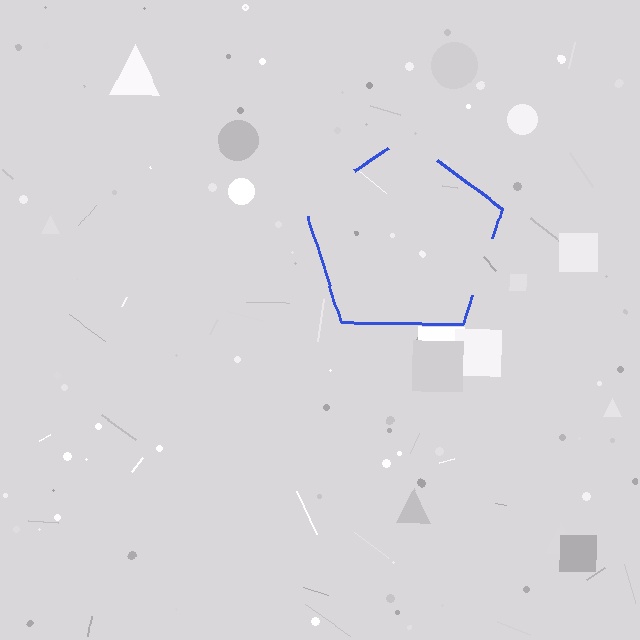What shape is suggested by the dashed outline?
The dashed outline suggests a pentagon.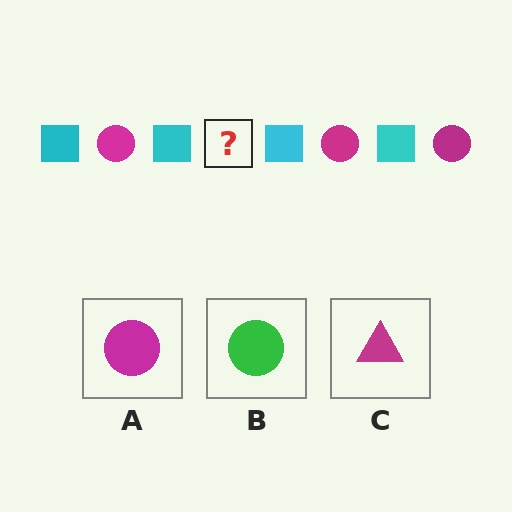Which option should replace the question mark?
Option A.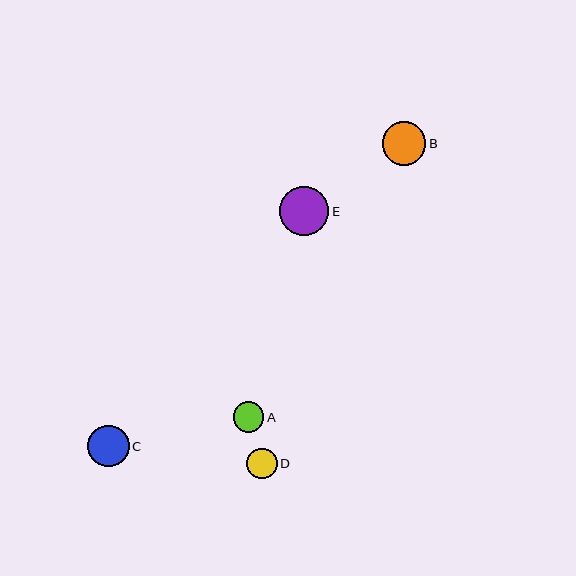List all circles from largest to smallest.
From largest to smallest: E, B, C, D, A.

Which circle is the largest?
Circle E is the largest with a size of approximately 49 pixels.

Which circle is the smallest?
Circle A is the smallest with a size of approximately 31 pixels.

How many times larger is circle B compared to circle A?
Circle B is approximately 1.4 times the size of circle A.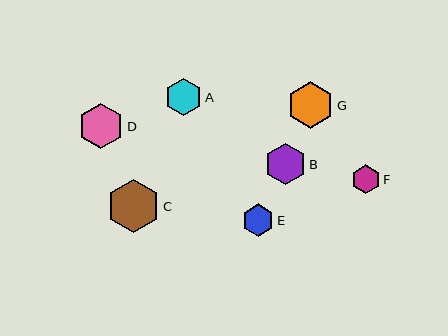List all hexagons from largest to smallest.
From largest to smallest: C, G, D, B, A, E, F.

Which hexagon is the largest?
Hexagon C is the largest with a size of approximately 53 pixels.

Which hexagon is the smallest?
Hexagon F is the smallest with a size of approximately 29 pixels.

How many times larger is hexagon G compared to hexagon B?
Hexagon G is approximately 1.1 times the size of hexagon B.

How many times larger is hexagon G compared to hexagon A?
Hexagon G is approximately 1.3 times the size of hexagon A.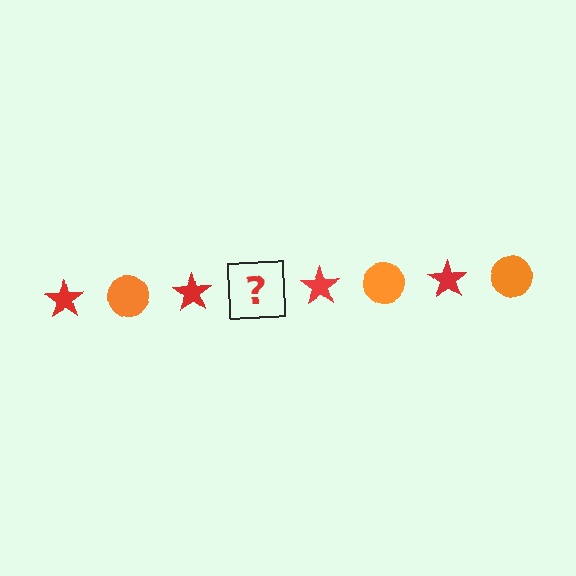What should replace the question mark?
The question mark should be replaced with an orange circle.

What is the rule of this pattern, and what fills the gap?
The rule is that the pattern alternates between red star and orange circle. The gap should be filled with an orange circle.